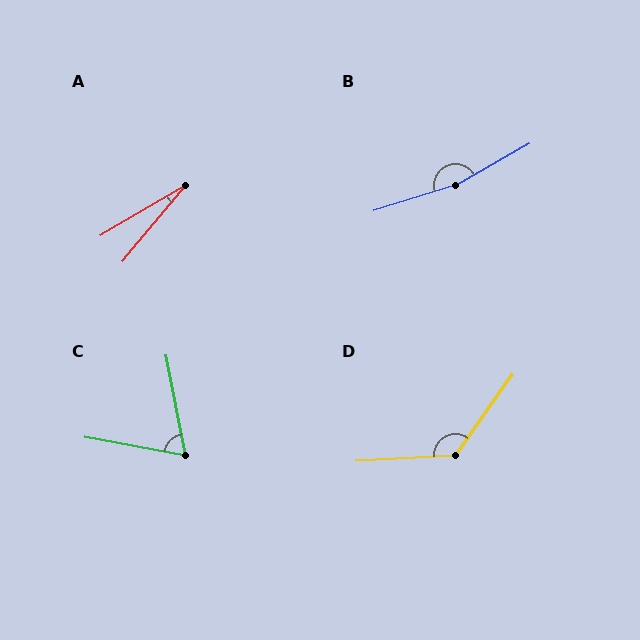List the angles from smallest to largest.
A (20°), C (69°), D (128°), B (167°).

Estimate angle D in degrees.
Approximately 128 degrees.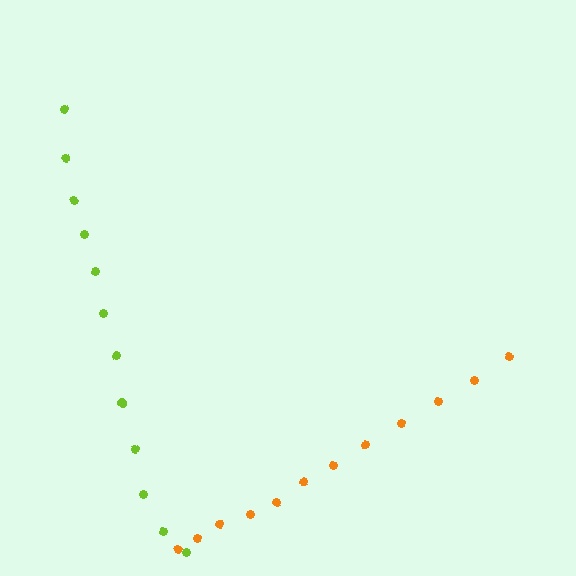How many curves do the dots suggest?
There are 2 distinct paths.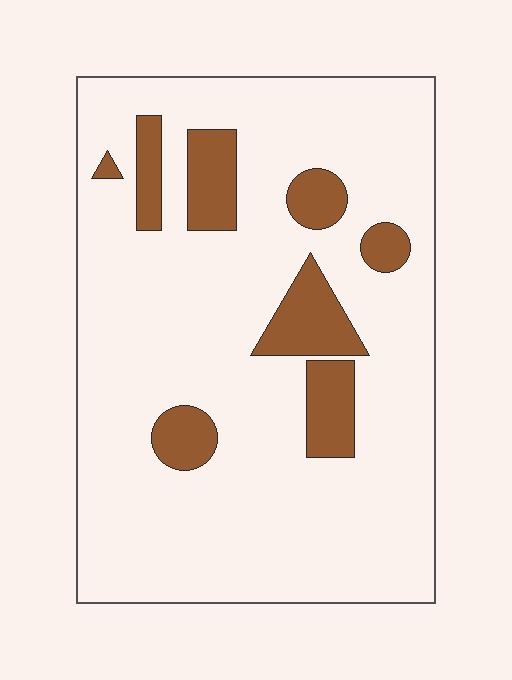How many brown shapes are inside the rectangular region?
8.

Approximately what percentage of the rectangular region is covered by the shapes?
Approximately 15%.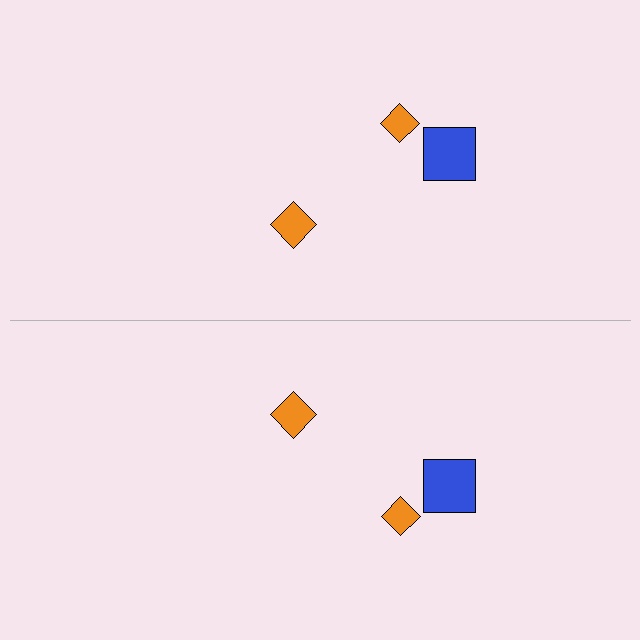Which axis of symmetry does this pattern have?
The pattern has a horizontal axis of symmetry running through the center of the image.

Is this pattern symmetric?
Yes, this pattern has bilateral (reflection) symmetry.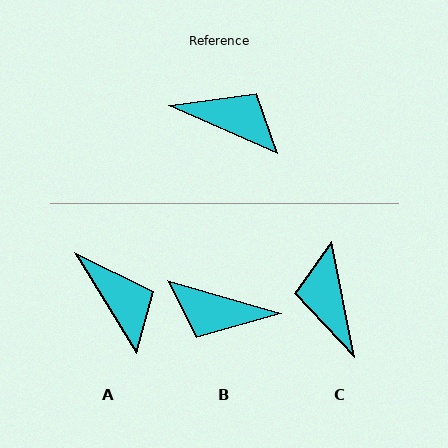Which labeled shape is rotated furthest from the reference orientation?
B, about 173 degrees away.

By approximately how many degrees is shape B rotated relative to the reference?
Approximately 173 degrees clockwise.